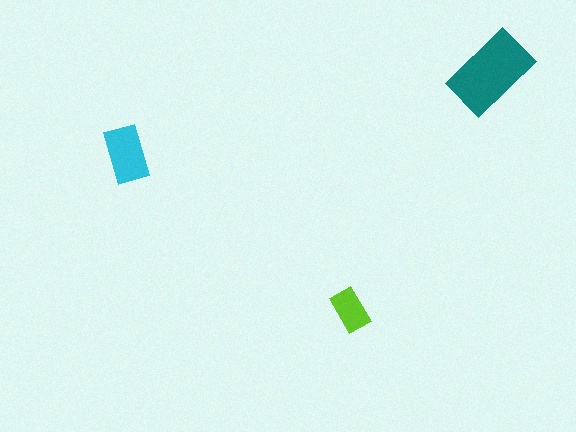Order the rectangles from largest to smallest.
the teal one, the cyan one, the lime one.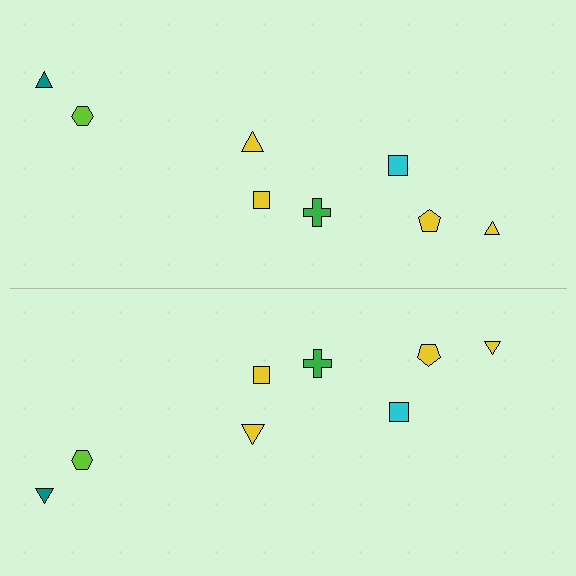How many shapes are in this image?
There are 16 shapes in this image.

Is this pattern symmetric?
Yes, this pattern has bilateral (reflection) symmetry.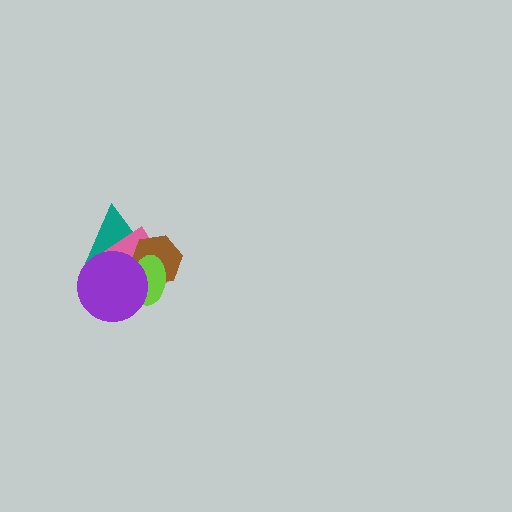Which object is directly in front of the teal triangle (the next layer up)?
The pink diamond is directly in front of the teal triangle.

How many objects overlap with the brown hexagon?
4 objects overlap with the brown hexagon.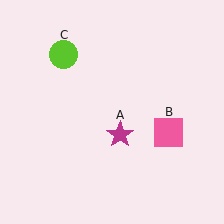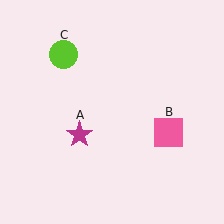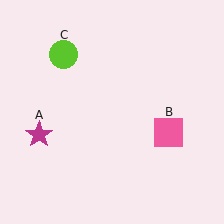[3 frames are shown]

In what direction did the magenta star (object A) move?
The magenta star (object A) moved left.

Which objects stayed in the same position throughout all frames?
Pink square (object B) and lime circle (object C) remained stationary.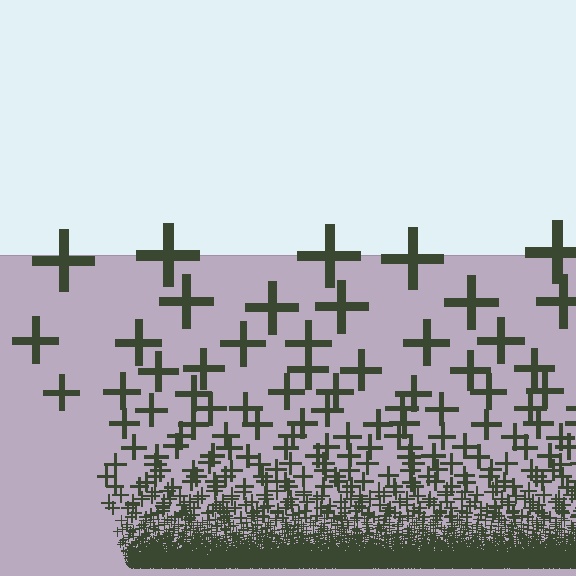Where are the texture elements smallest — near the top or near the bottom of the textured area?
Near the bottom.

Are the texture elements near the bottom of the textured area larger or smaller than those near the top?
Smaller. The gradient is inverted — elements near the bottom are smaller and denser.